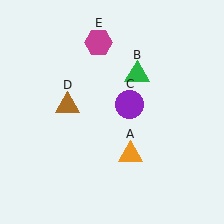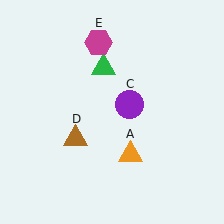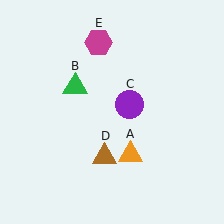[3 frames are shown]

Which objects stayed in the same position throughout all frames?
Orange triangle (object A) and purple circle (object C) and magenta hexagon (object E) remained stationary.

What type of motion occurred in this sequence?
The green triangle (object B), brown triangle (object D) rotated counterclockwise around the center of the scene.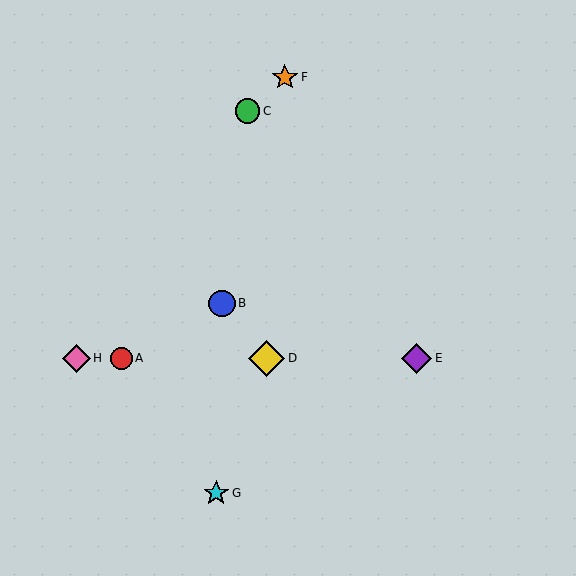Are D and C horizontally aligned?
No, D is at y≈358 and C is at y≈111.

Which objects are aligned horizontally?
Objects A, D, E, H are aligned horizontally.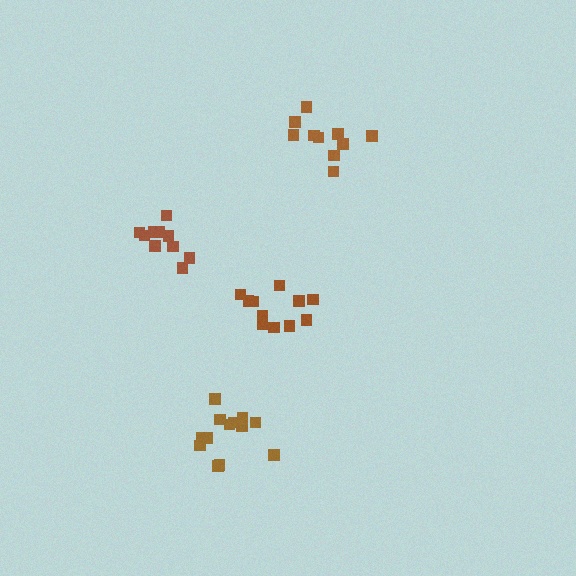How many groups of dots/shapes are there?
There are 4 groups.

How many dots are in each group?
Group 1: 10 dots, Group 2: 13 dots, Group 3: 11 dots, Group 4: 10 dots (44 total).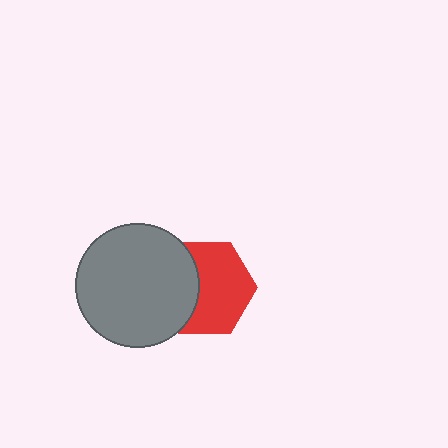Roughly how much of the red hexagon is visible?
About half of it is visible (roughly 64%).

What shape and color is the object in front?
The object in front is a gray circle.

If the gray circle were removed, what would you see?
You would see the complete red hexagon.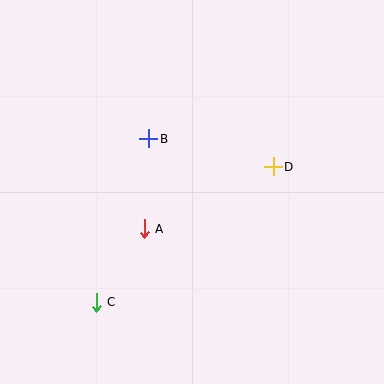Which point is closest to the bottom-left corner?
Point C is closest to the bottom-left corner.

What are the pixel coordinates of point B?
Point B is at (149, 139).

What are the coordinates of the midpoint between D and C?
The midpoint between D and C is at (185, 235).